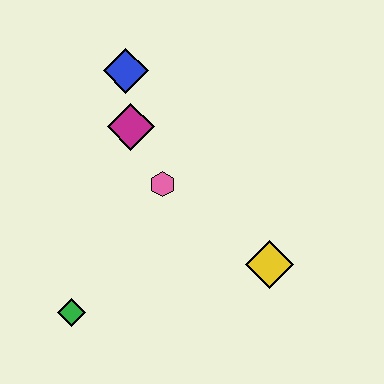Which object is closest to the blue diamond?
The magenta diamond is closest to the blue diamond.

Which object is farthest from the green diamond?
The blue diamond is farthest from the green diamond.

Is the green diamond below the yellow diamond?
Yes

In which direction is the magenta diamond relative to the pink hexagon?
The magenta diamond is above the pink hexagon.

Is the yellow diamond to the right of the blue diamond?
Yes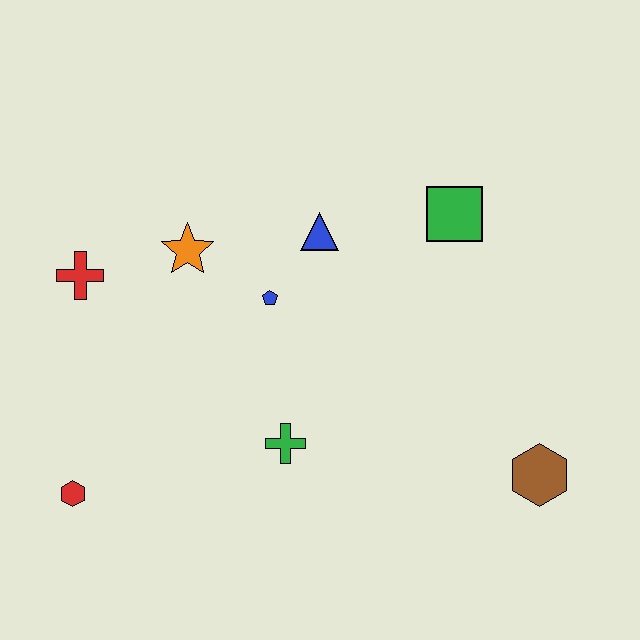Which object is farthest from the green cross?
The green square is farthest from the green cross.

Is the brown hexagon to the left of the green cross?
No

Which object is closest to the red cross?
The orange star is closest to the red cross.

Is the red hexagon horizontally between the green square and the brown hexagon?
No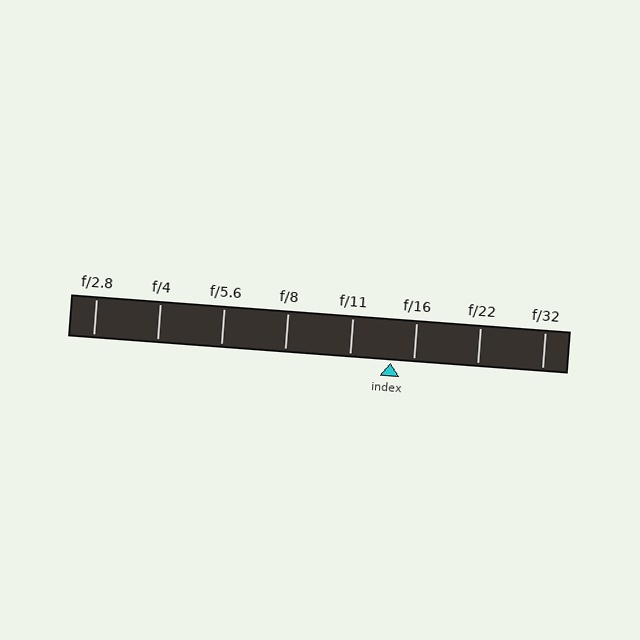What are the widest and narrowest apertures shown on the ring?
The widest aperture shown is f/2.8 and the narrowest is f/32.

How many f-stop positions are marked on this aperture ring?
There are 8 f-stop positions marked.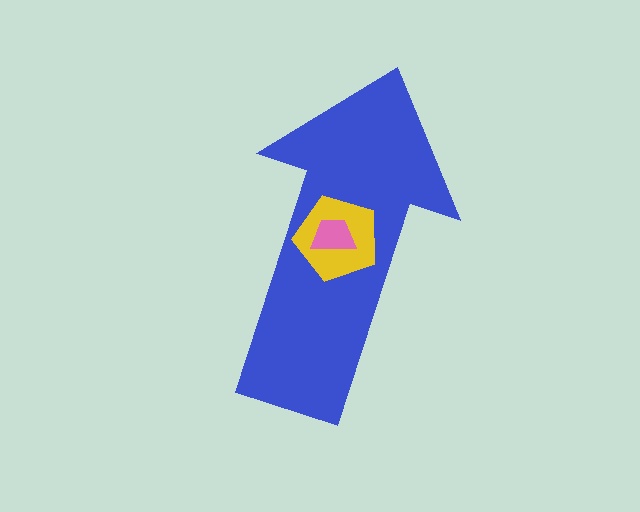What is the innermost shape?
The pink trapezoid.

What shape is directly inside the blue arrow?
The yellow pentagon.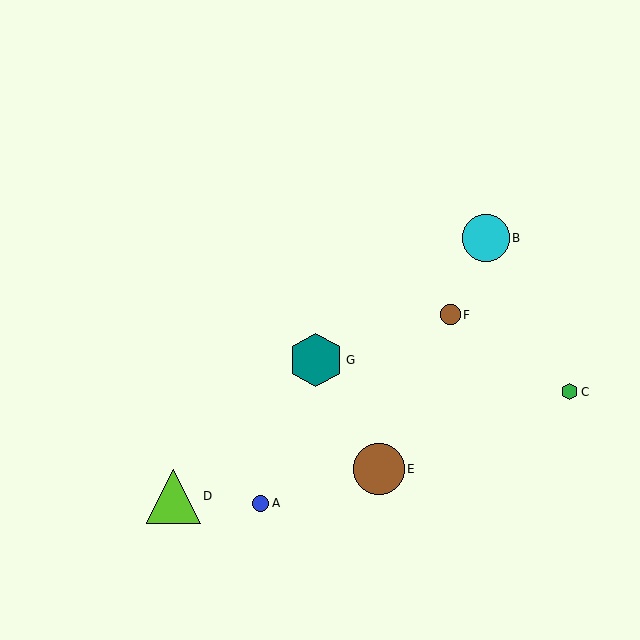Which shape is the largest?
The teal hexagon (labeled G) is the largest.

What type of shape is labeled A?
Shape A is a blue circle.